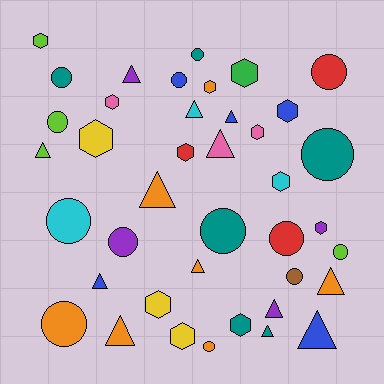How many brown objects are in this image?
There is 1 brown object.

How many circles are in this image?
There are 14 circles.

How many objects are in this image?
There are 40 objects.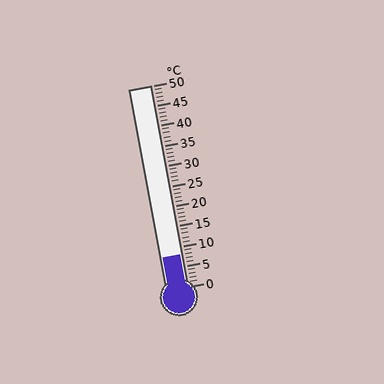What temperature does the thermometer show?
The thermometer shows approximately 8°C.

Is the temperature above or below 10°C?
The temperature is below 10°C.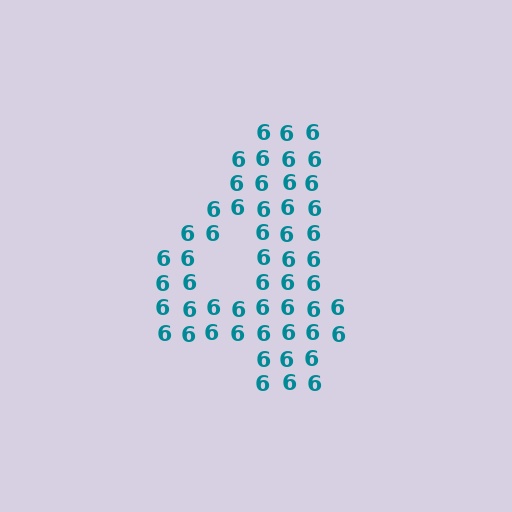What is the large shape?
The large shape is the digit 4.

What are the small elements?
The small elements are digit 6's.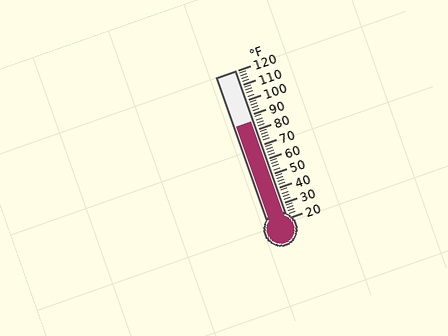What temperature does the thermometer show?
The thermometer shows approximately 86°F.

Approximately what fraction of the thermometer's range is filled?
The thermometer is filled to approximately 65% of its range.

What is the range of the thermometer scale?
The thermometer scale ranges from 20°F to 120°F.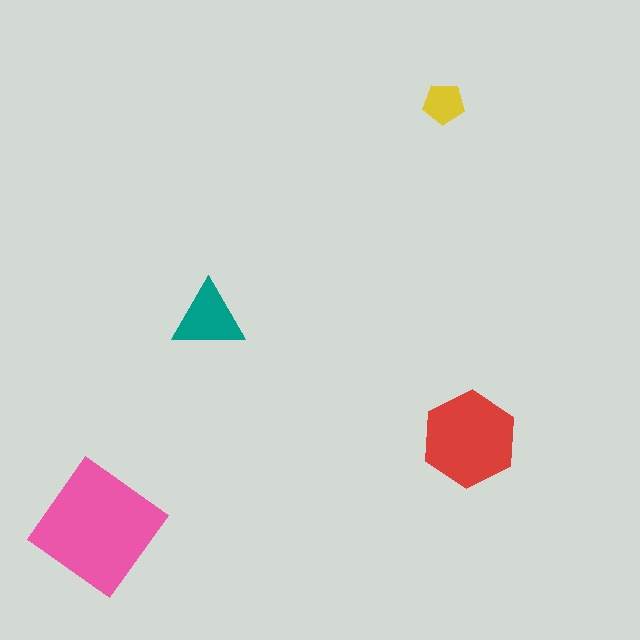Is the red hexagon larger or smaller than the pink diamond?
Smaller.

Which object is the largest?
The pink diamond.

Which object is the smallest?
The yellow pentagon.